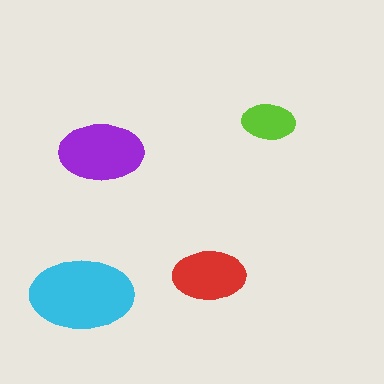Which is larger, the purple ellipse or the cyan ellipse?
The cyan one.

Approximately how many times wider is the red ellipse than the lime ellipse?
About 1.5 times wider.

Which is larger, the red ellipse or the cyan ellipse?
The cyan one.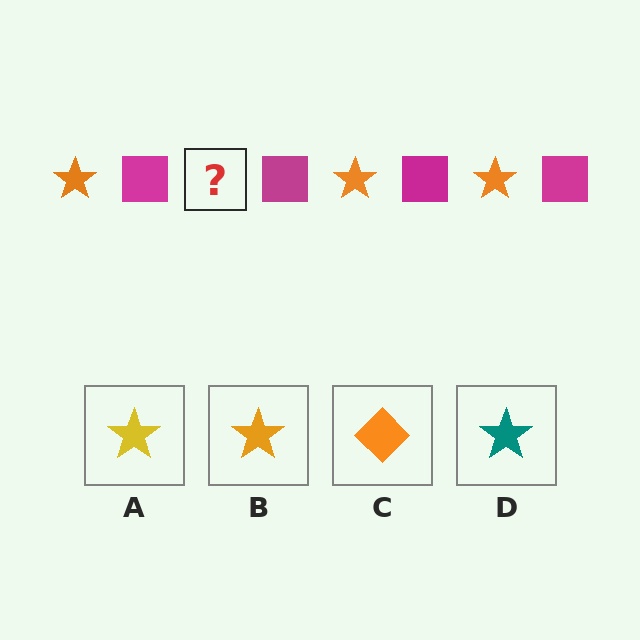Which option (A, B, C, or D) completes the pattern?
B.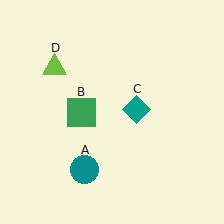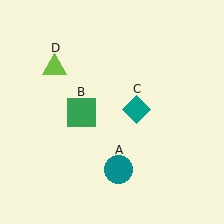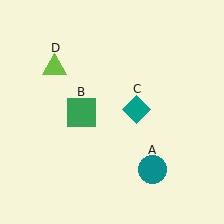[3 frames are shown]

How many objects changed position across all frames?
1 object changed position: teal circle (object A).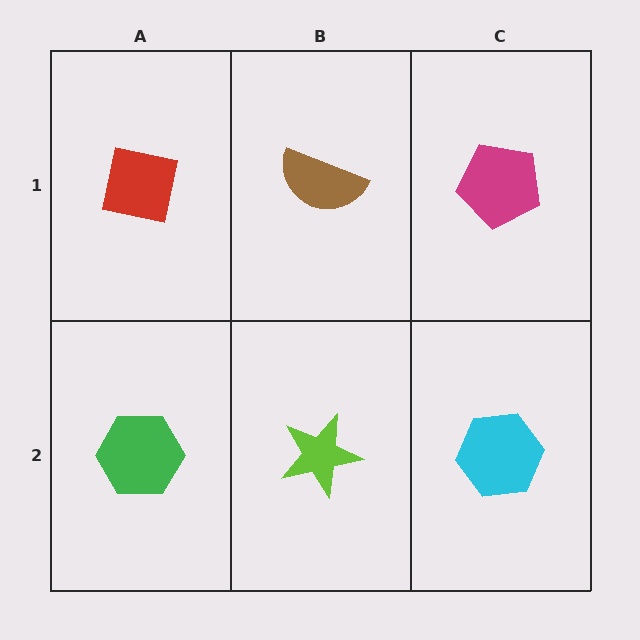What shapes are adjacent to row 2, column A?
A red square (row 1, column A), a lime star (row 2, column B).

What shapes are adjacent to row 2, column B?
A brown semicircle (row 1, column B), a green hexagon (row 2, column A), a cyan hexagon (row 2, column C).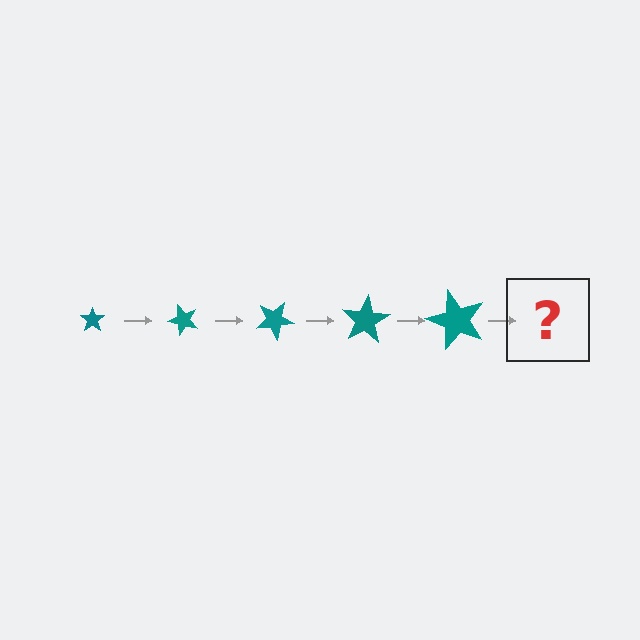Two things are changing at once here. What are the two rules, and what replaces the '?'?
The two rules are that the star grows larger each step and it rotates 50 degrees each step. The '?' should be a star, larger than the previous one and rotated 250 degrees from the start.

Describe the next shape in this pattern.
It should be a star, larger than the previous one and rotated 250 degrees from the start.